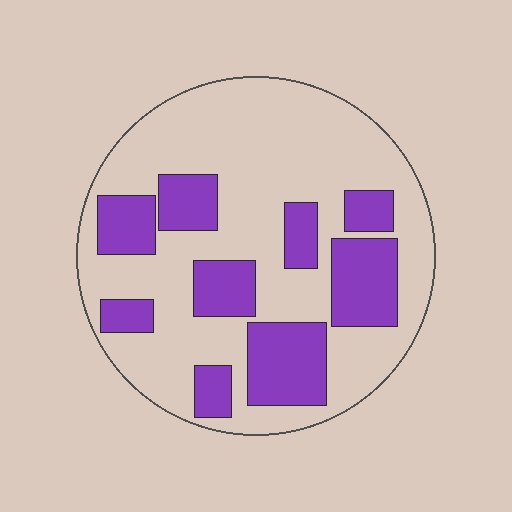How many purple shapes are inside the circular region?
9.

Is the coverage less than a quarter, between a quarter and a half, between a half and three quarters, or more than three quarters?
Between a quarter and a half.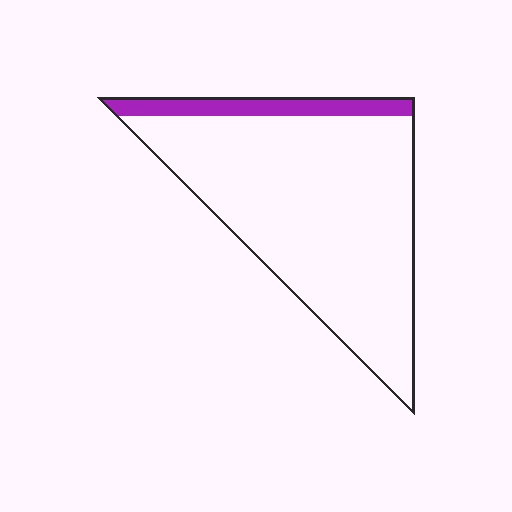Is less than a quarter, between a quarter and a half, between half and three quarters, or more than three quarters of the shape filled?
Less than a quarter.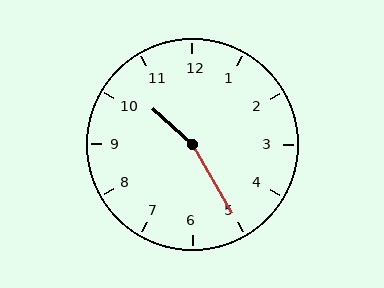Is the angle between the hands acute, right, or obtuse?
It is obtuse.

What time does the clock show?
10:25.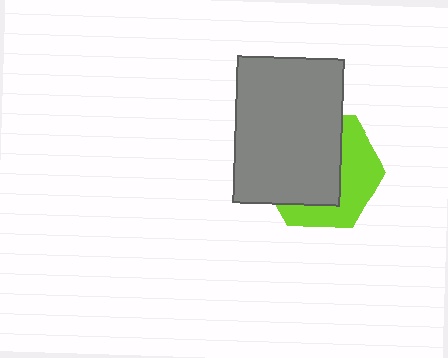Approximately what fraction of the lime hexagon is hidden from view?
Roughly 60% of the lime hexagon is hidden behind the gray rectangle.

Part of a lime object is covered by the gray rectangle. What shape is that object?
It is a hexagon.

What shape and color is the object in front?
The object in front is a gray rectangle.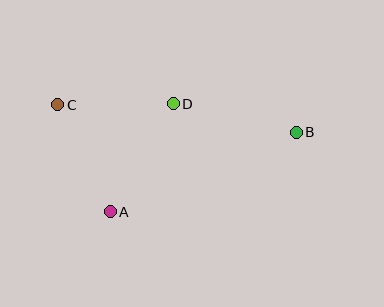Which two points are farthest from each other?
Points B and C are farthest from each other.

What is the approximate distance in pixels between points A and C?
The distance between A and C is approximately 119 pixels.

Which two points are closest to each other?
Points C and D are closest to each other.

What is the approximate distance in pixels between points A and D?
The distance between A and D is approximately 125 pixels.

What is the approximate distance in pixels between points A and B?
The distance between A and B is approximately 202 pixels.